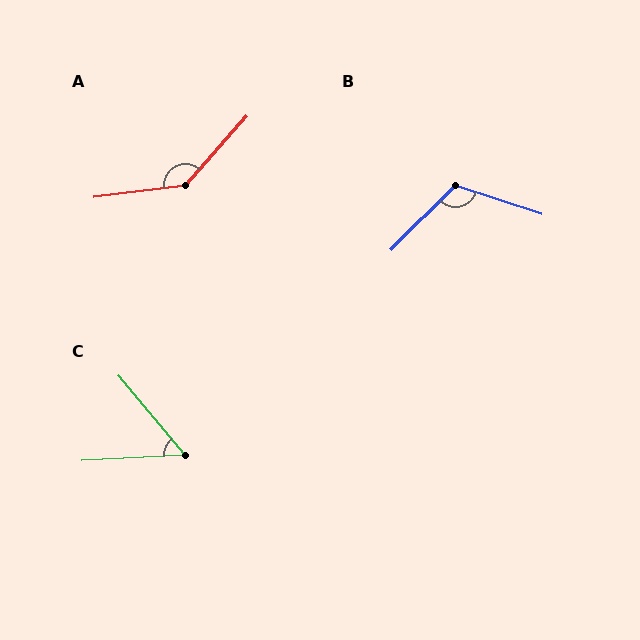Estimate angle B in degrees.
Approximately 117 degrees.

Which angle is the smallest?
C, at approximately 53 degrees.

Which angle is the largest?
A, at approximately 138 degrees.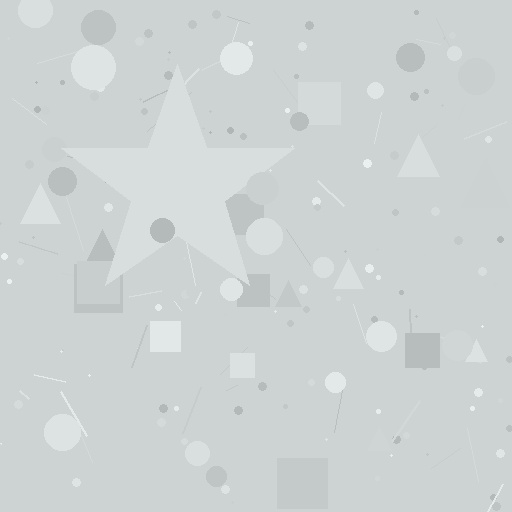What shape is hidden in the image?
A star is hidden in the image.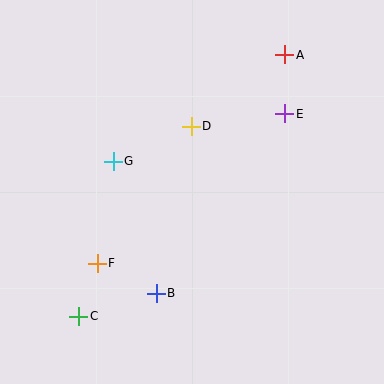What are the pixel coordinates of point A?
Point A is at (285, 55).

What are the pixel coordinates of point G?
Point G is at (113, 161).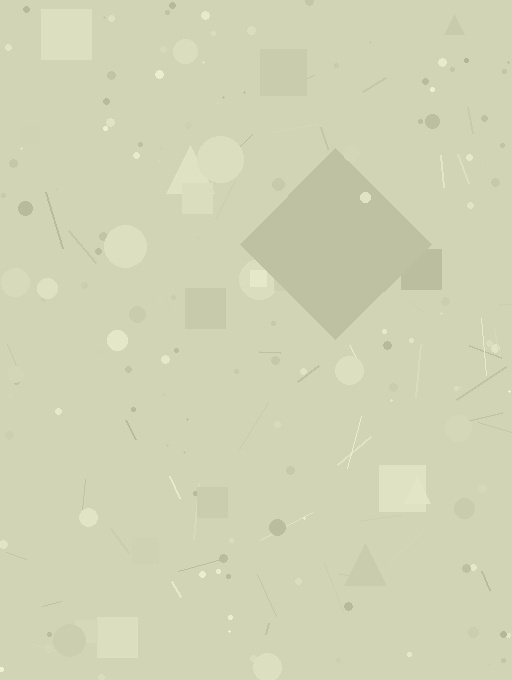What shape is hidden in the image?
A diamond is hidden in the image.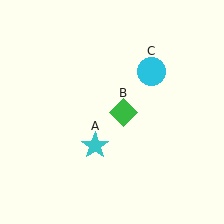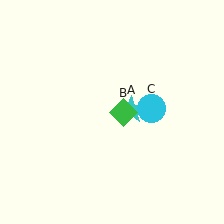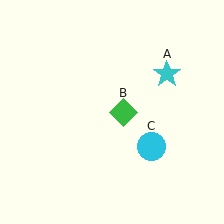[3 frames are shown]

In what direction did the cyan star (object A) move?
The cyan star (object A) moved up and to the right.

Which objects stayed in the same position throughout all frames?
Green diamond (object B) remained stationary.